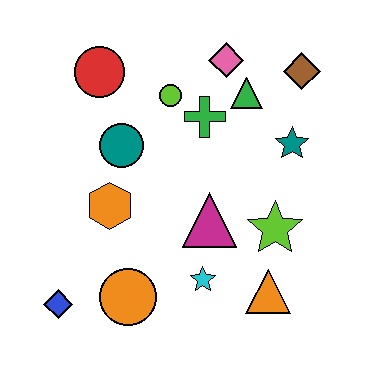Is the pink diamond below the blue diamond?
No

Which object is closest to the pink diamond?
The green triangle is closest to the pink diamond.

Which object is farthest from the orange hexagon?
The brown diamond is farthest from the orange hexagon.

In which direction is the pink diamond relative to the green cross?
The pink diamond is above the green cross.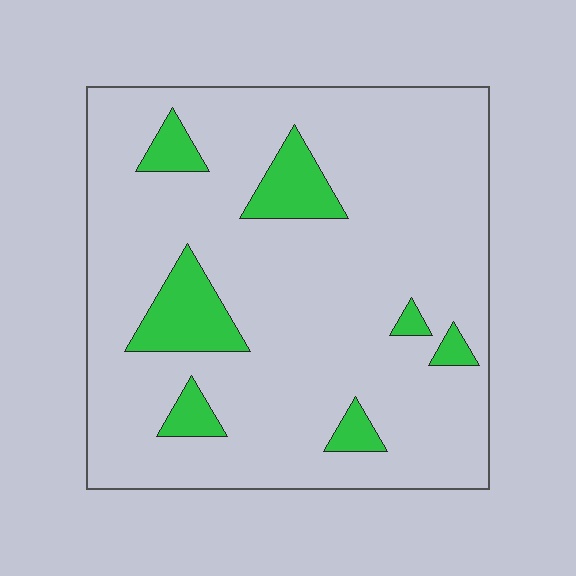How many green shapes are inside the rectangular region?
7.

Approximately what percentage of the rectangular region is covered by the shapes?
Approximately 15%.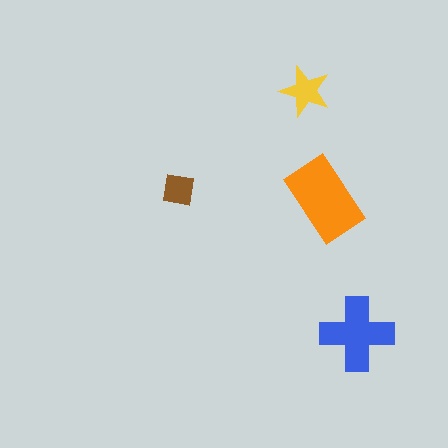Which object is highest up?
The yellow star is topmost.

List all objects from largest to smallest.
The orange rectangle, the blue cross, the yellow star, the brown square.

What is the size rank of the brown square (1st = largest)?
4th.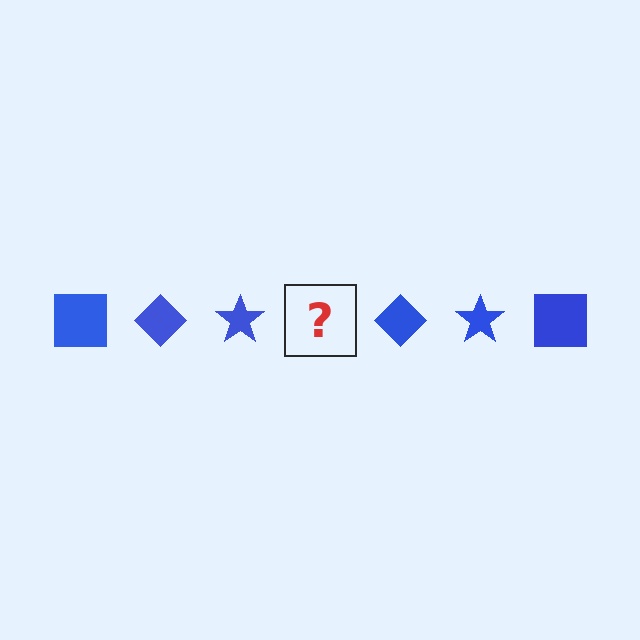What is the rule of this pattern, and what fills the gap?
The rule is that the pattern cycles through square, diamond, star shapes in blue. The gap should be filled with a blue square.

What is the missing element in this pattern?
The missing element is a blue square.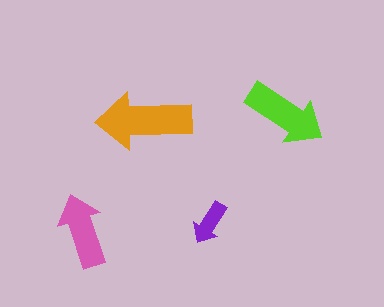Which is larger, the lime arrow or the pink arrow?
The lime one.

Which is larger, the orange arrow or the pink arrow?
The orange one.